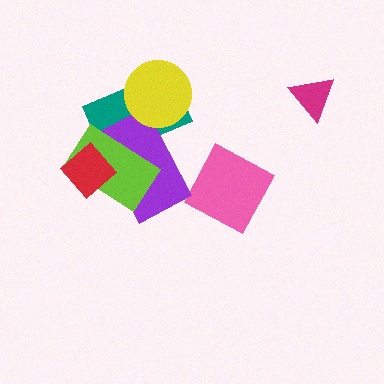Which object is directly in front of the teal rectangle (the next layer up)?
The purple rectangle is directly in front of the teal rectangle.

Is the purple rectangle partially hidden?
Yes, it is partially covered by another shape.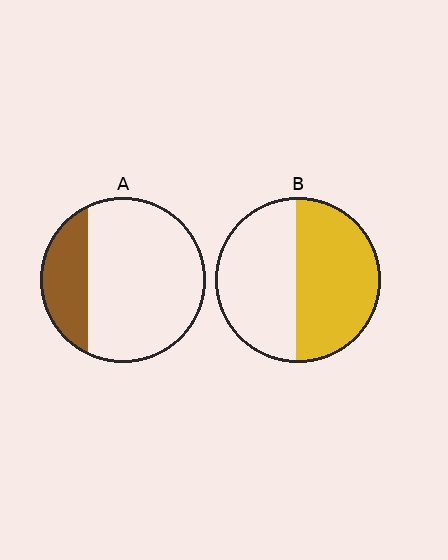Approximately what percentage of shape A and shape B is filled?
A is approximately 25% and B is approximately 50%.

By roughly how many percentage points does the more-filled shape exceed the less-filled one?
By roughly 30 percentage points (B over A).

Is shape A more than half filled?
No.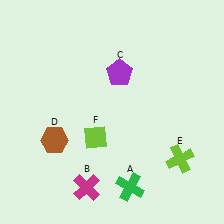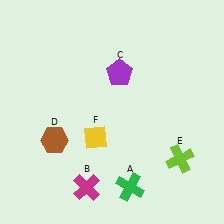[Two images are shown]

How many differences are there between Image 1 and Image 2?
There is 1 difference between the two images.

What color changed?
The diamond (F) changed from lime in Image 1 to yellow in Image 2.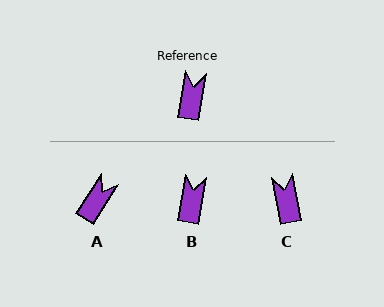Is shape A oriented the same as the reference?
No, it is off by about 23 degrees.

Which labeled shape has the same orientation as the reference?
B.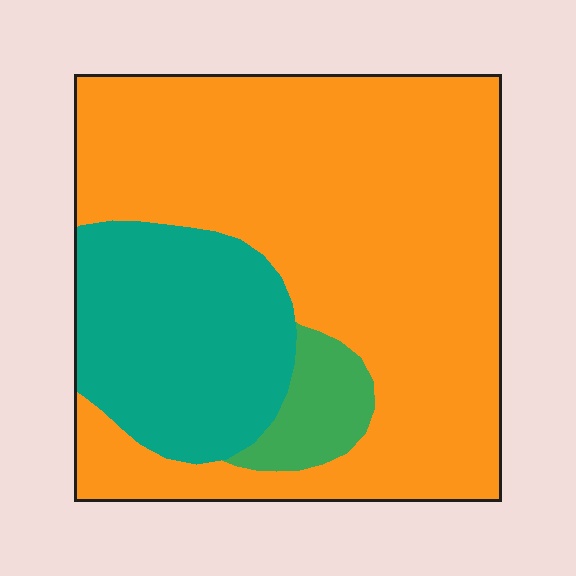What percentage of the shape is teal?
Teal takes up between a sixth and a third of the shape.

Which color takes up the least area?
Green, at roughly 5%.